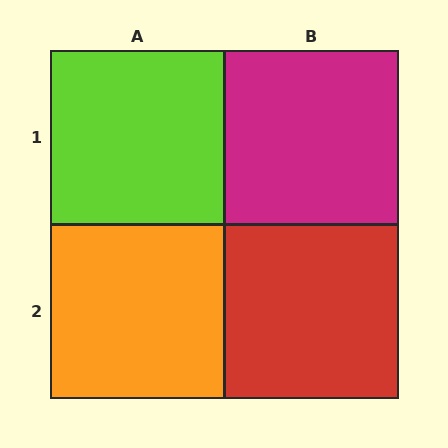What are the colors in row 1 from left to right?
Lime, magenta.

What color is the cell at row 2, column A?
Orange.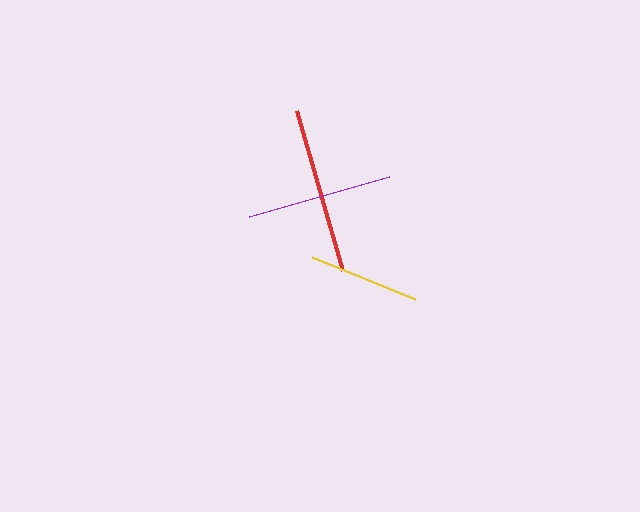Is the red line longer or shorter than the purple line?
The red line is longer than the purple line.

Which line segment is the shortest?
The yellow line is the shortest at approximately 112 pixels.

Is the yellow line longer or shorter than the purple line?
The purple line is longer than the yellow line.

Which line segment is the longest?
The red line is the longest at approximately 166 pixels.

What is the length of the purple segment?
The purple segment is approximately 146 pixels long.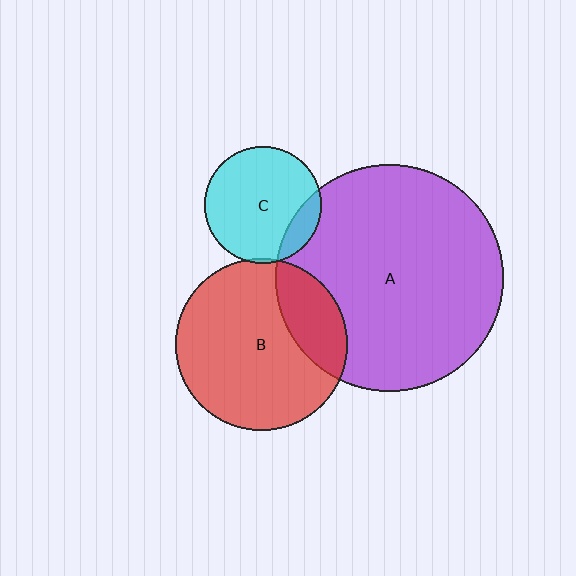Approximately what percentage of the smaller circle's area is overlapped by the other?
Approximately 5%.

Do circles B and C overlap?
Yes.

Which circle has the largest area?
Circle A (purple).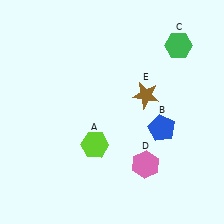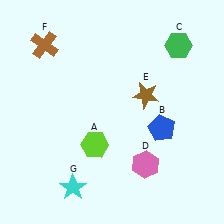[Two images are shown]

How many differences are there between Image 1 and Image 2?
There are 2 differences between the two images.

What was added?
A brown cross (F), a cyan star (G) were added in Image 2.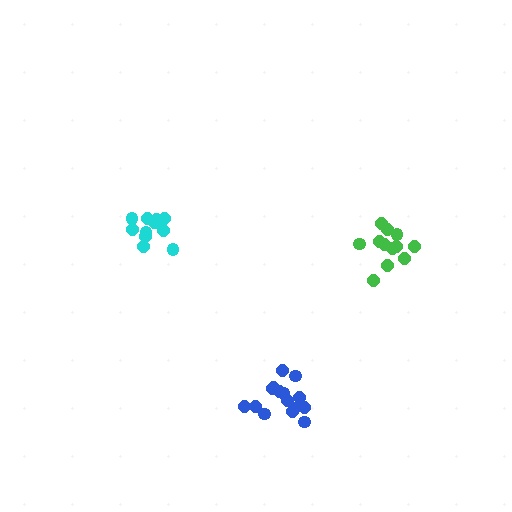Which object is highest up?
The cyan cluster is topmost.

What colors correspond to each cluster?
The clusters are colored: green, cyan, blue.